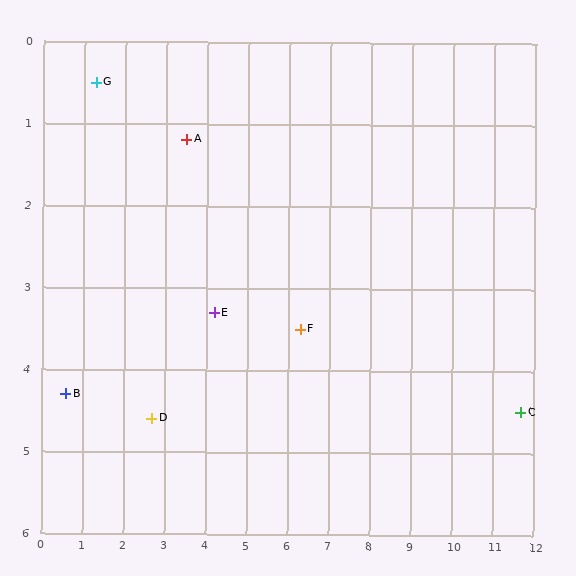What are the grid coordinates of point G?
Point G is at approximately (1.3, 0.5).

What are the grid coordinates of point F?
Point F is at approximately (6.3, 3.5).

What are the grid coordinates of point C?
Point C is at approximately (11.7, 4.5).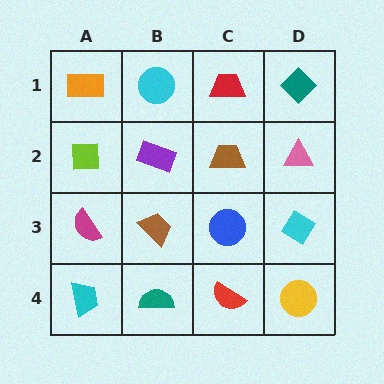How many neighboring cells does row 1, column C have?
3.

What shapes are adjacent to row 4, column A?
A magenta semicircle (row 3, column A), a teal semicircle (row 4, column B).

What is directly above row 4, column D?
A cyan diamond.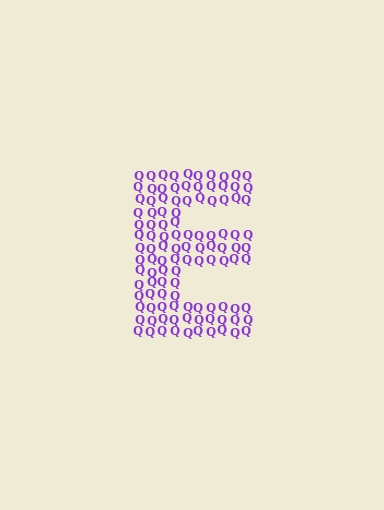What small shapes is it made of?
It is made of small letter Q's.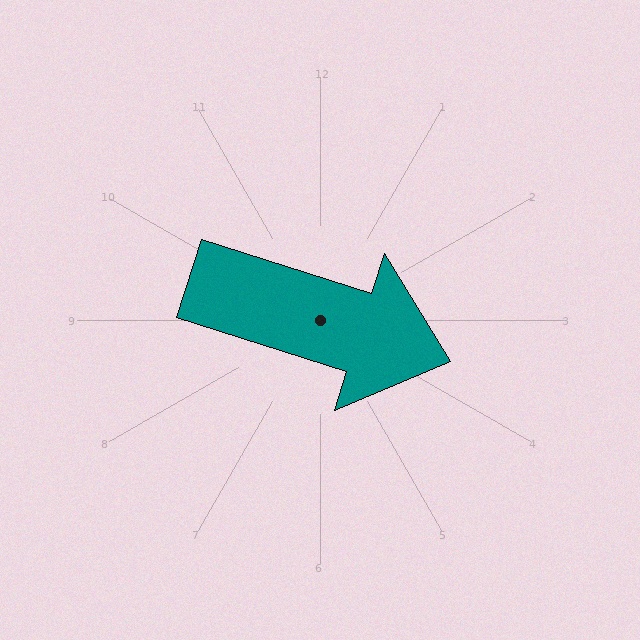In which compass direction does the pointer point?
East.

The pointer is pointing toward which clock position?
Roughly 4 o'clock.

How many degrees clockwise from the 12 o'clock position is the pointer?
Approximately 108 degrees.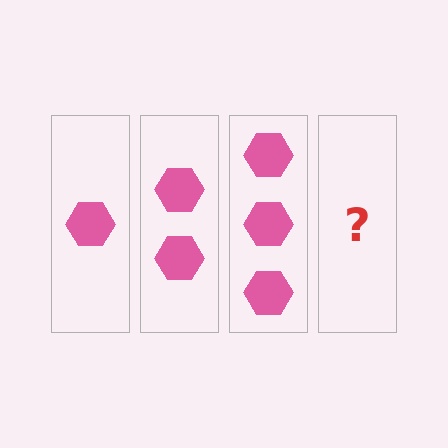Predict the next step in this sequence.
The next step is 4 hexagons.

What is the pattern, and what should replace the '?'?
The pattern is that each step adds one more hexagon. The '?' should be 4 hexagons.